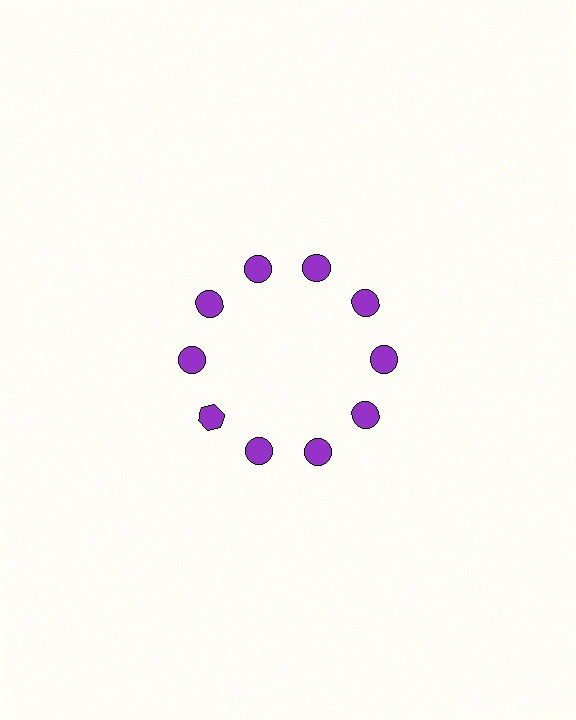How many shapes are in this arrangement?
There are 10 shapes arranged in a ring pattern.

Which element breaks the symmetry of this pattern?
The purple hexagon at roughly the 8 o'clock position breaks the symmetry. All other shapes are purple circles.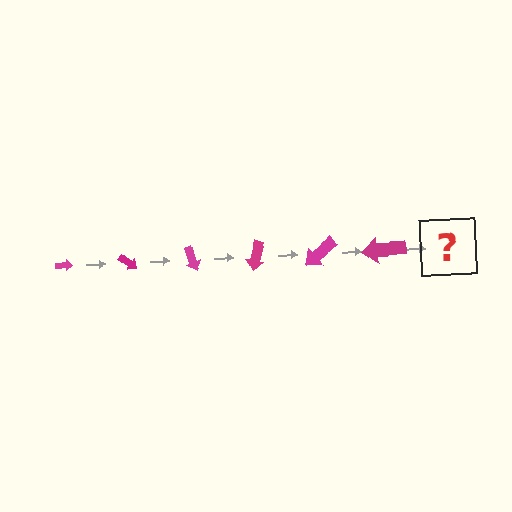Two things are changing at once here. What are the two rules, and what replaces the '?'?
The two rules are that the arrow grows larger each step and it rotates 35 degrees each step. The '?' should be an arrow, larger than the previous one and rotated 210 degrees from the start.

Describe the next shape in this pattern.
It should be an arrow, larger than the previous one and rotated 210 degrees from the start.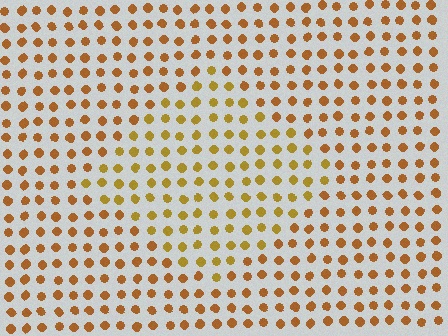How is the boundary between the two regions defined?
The boundary is defined purely by a slight shift in hue (about 20 degrees). Spacing, size, and orientation are identical on both sides.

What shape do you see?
I see a diamond.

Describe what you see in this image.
The image is filled with small brown elements in a uniform arrangement. A diamond-shaped region is visible where the elements are tinted to a slightly different hue, forming a subtle color boundary.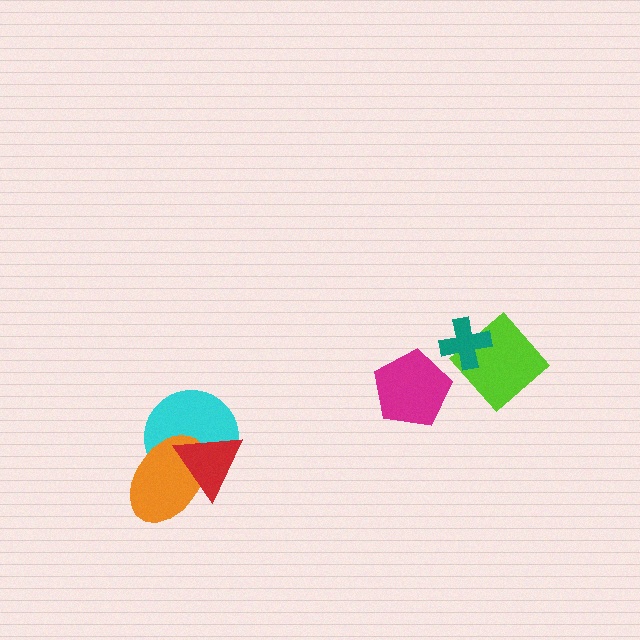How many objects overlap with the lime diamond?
1 object overlaps with the lime diamond.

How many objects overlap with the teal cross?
1 object overlaps with the teal cross.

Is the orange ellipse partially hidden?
Yes, it is partially covered by another shape.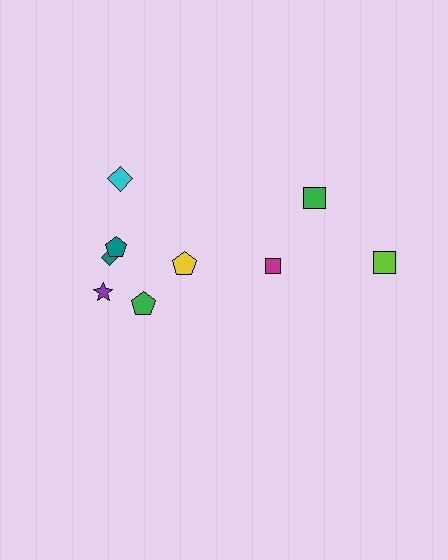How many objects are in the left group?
There are 6 objects.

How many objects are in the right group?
There are 3 objects.